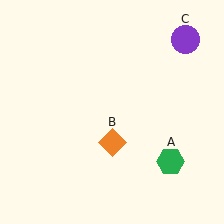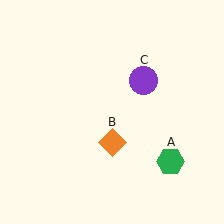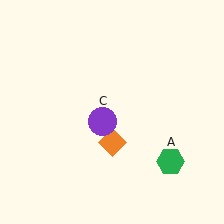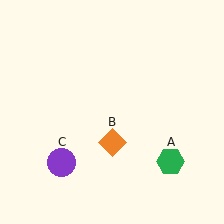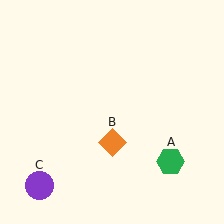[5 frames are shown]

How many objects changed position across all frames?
1 object changed position: purple circle (object C).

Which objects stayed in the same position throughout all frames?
Green hexagon (object A) and orange diamond (object B) remained stationary.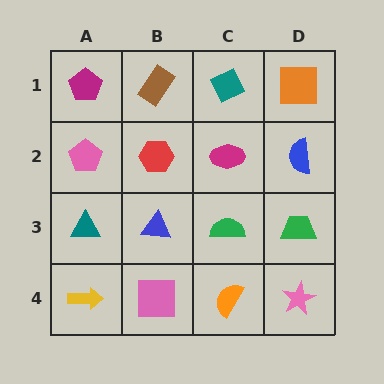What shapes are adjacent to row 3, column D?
A blue semicircle (row 2, column D), a pink star (row 4, column D), a green semicircle (row 3, column C).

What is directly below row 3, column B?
A pink square.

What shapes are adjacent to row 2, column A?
A magenta pentagon (row 1, column A), a teal triangle (row 3, column A), a red hexagon (row 2, column B).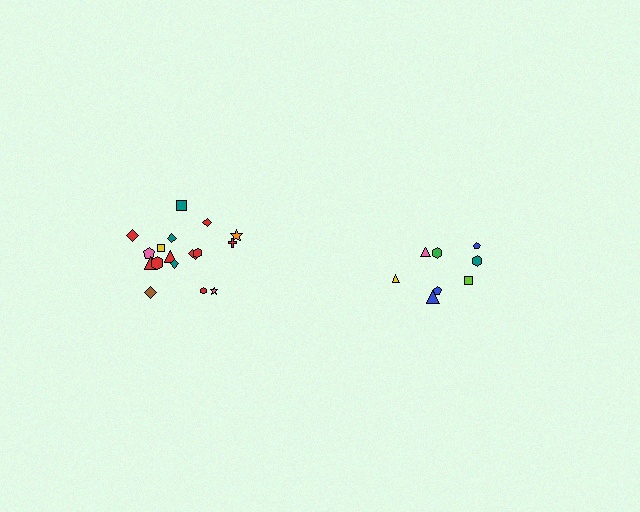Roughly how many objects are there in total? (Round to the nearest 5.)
Roughly 25 objects in total.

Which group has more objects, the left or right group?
The left group.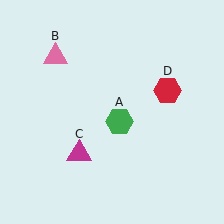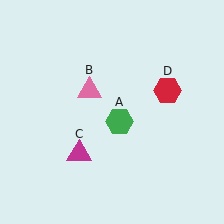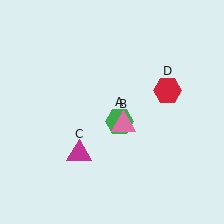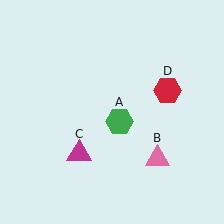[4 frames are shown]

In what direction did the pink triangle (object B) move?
The pink triangle (object B) moved down and to the right.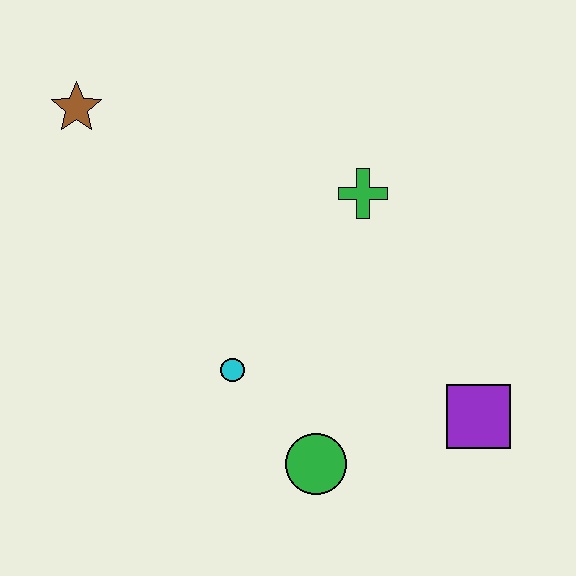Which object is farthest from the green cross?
The brown star is farthest from the green cross.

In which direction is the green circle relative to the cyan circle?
The green circle is below the cyan circle.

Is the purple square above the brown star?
No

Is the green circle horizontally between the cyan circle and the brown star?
No